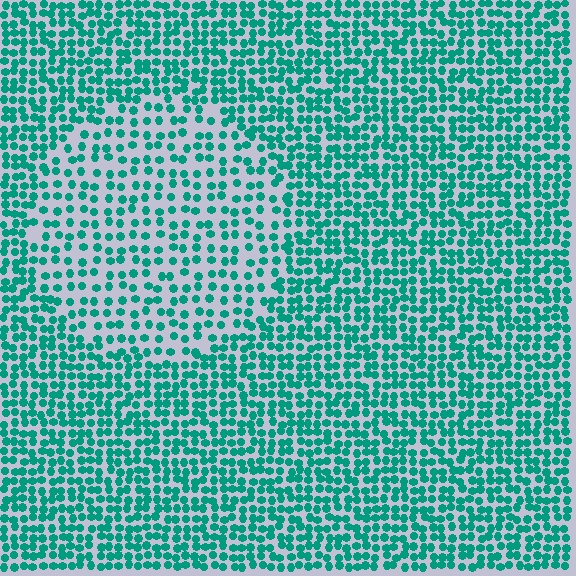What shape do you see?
I see a circle.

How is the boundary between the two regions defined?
The boundary is defined by a change in element density (approximately 1.8x ratio). All elements are the same color, size, and shape.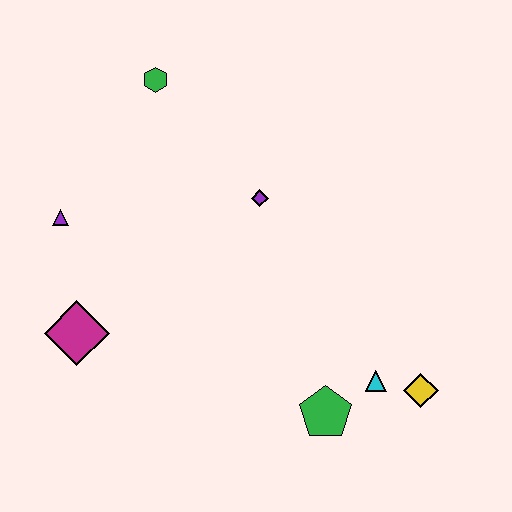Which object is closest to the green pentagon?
The cyan triangle is closest to the green pentagon.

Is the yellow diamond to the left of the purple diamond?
No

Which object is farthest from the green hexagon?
The yellow diamond is farthest from the green hexagon.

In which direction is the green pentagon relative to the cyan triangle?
The green pentagon is to the left of the cyan triangle.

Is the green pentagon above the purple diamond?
No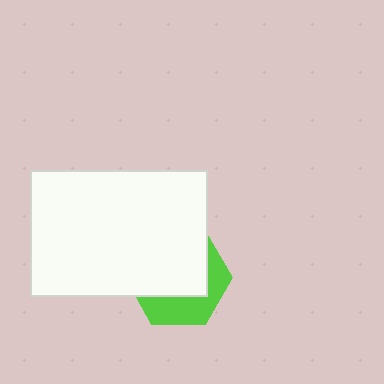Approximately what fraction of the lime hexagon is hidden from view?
Roughly 62% of the lime hexagon is hidden behind the white rectangle.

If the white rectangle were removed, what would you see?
You would see the complete lime hexagon.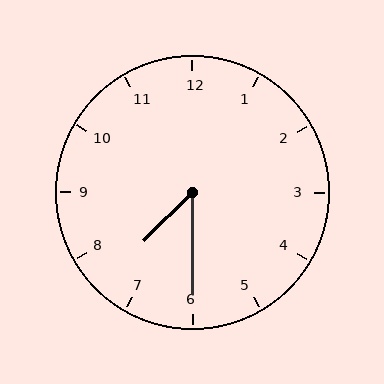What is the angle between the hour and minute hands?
Approximately 45 degrees.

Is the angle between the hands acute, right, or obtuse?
It is acute.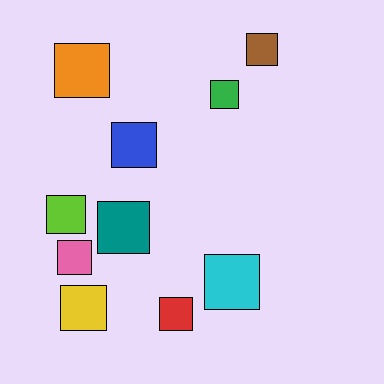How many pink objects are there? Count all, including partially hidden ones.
There is 1 pink object.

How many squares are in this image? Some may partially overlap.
There are 10 squares.